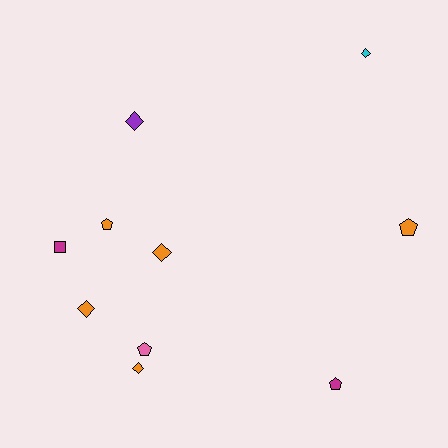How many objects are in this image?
There are 10 objects.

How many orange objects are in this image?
There are 5 orange objects.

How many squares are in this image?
There is 1 square.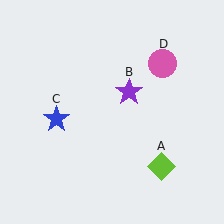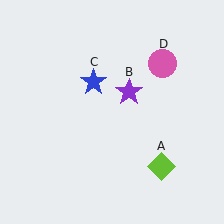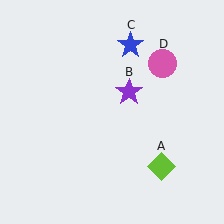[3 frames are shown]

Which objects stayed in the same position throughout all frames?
Lime diamond (object A) and purple star (object B) and pink circle (object D) remained stationary.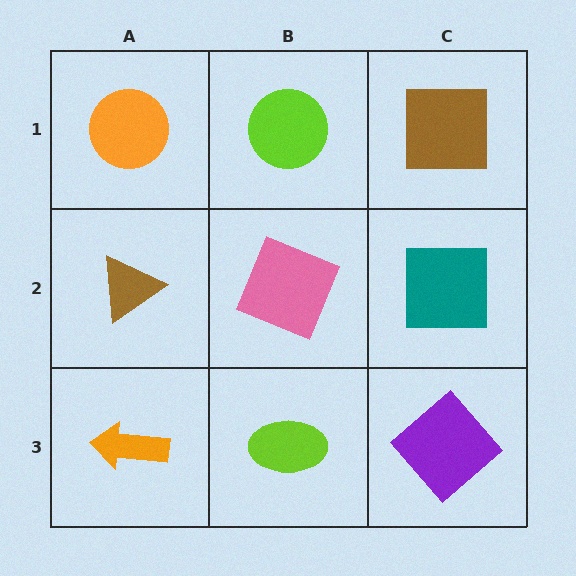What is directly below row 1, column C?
A teal square.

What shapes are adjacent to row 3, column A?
A brown triangle (row 2, column A), a lime ellipse (row 3, column B).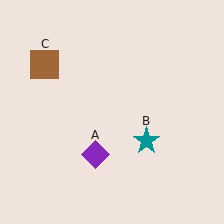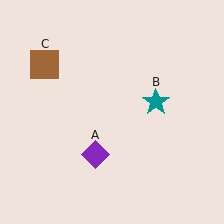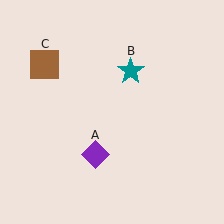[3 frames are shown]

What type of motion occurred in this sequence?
The teal star (object B) rotated counterclockwise around the center of the scene.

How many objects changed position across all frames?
1 object changed position: teal star (object B).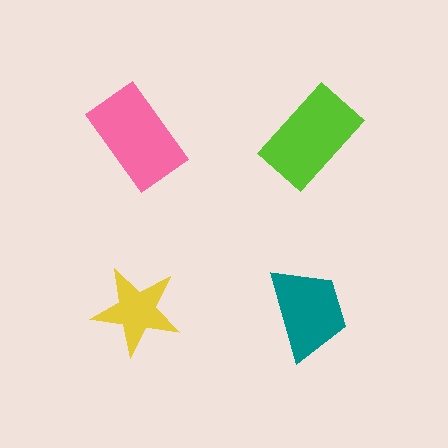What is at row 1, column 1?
A pink rectangle.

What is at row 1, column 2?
A lime rectangle.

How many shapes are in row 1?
2 shapes.